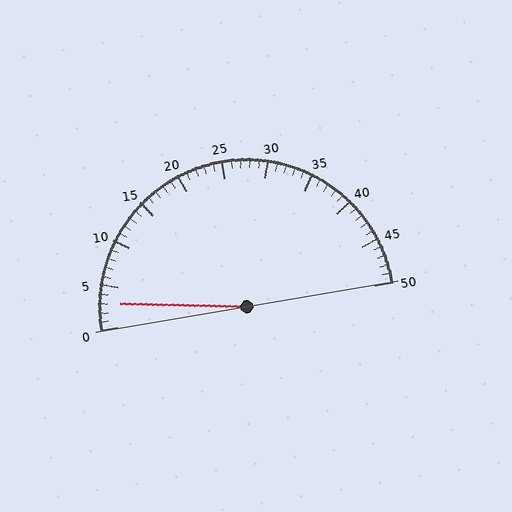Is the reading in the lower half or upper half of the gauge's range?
The reading is in the lower half of the range (0 to 50).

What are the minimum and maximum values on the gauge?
The gauge ranges from 0 to 50.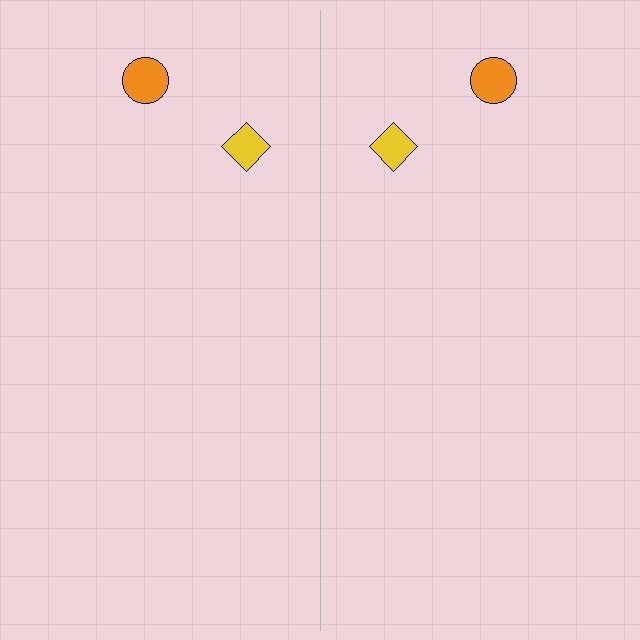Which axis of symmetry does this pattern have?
The pattern has a vertical axis of symmetry running through the center of the image.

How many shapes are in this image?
There are 4 shapes in this image.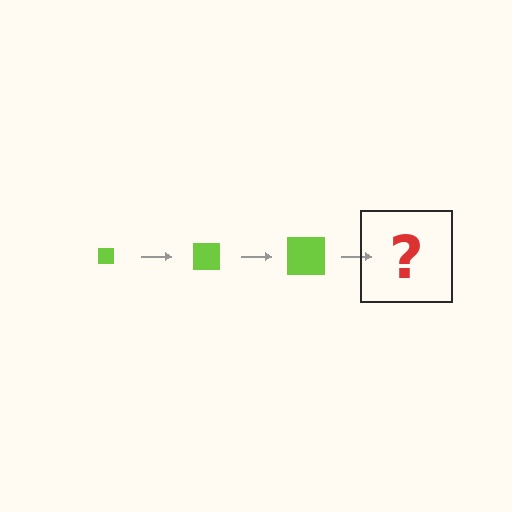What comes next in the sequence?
The next element should be a lime square, larger than the previous one.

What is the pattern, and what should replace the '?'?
The pattern is that the square gets progressively larger each step. The '?' should be a lime square, larger than the previous one.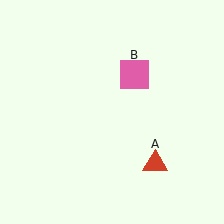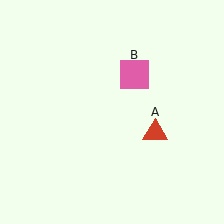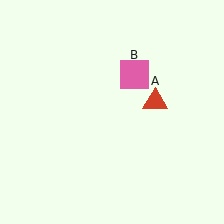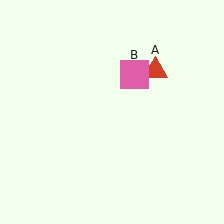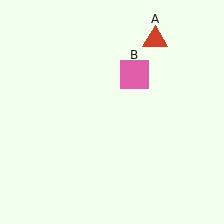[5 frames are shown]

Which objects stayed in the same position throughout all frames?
Pink square (object B) remained stationary.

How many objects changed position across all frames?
1 object changed position: red triangle (object A).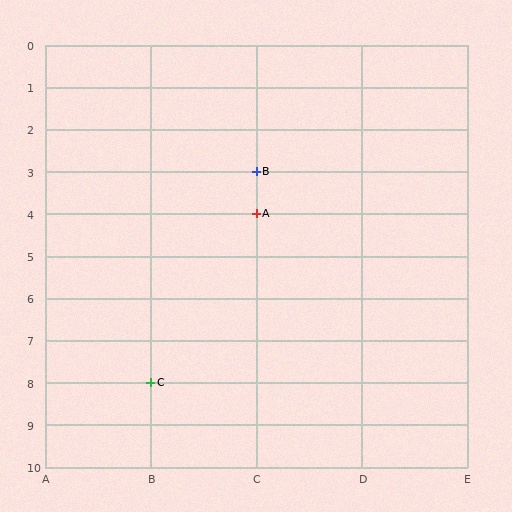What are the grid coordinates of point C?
Point C is at grid coordinates (B, 8).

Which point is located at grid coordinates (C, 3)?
Point B is at (C, 3).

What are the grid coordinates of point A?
Point A is at grid coordinates (C, 4).